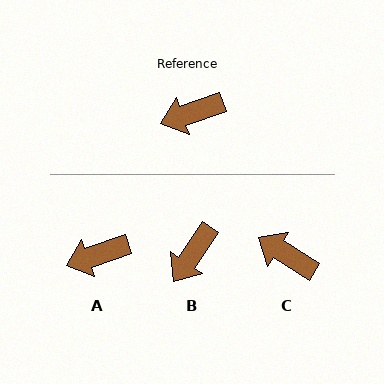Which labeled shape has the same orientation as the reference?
A.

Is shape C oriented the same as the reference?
No, it is off by about 51 degrees.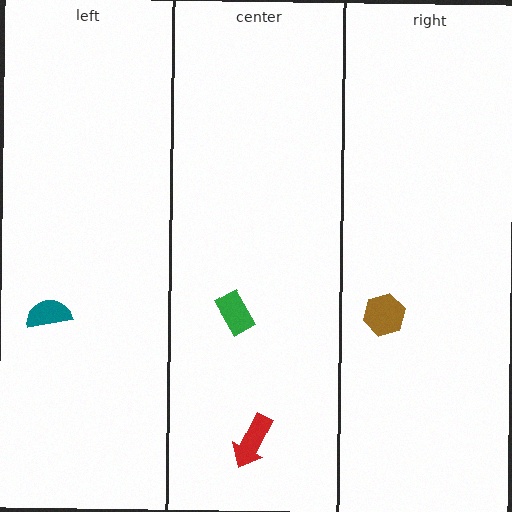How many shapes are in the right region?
1.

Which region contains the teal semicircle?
The left region.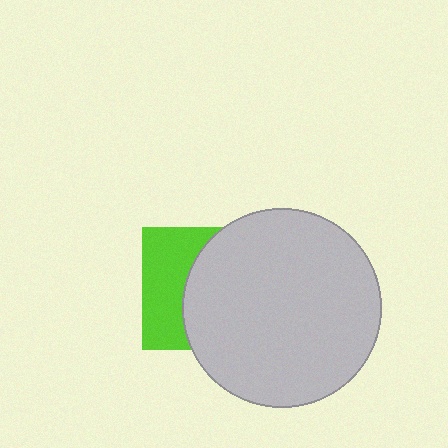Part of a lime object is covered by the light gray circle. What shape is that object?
It is a square.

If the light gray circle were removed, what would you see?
You would see the complete lime square.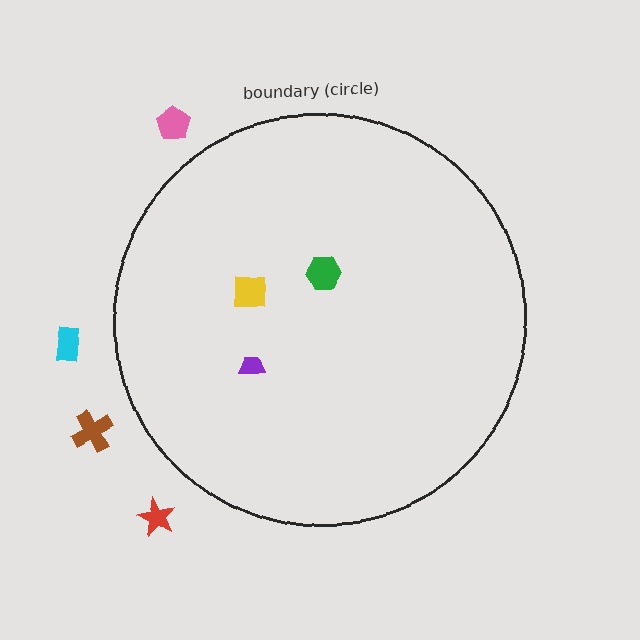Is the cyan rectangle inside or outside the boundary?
Outside.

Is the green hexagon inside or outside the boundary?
Inside.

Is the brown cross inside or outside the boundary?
Outside.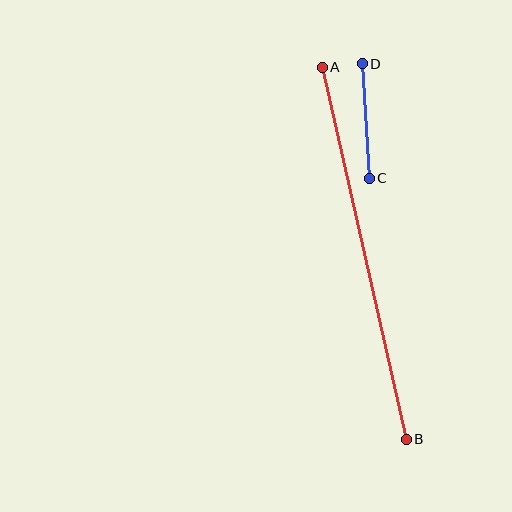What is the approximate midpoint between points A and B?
The midpoint is at approximately (364, 253) pixels.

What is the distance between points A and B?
The distance is approximately 381 pixels.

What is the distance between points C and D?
The distance is approximately 115 pixels.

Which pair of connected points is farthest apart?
Points A and B are farthest apart.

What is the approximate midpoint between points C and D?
The midpoint is at approximately (366, 121) pixels.